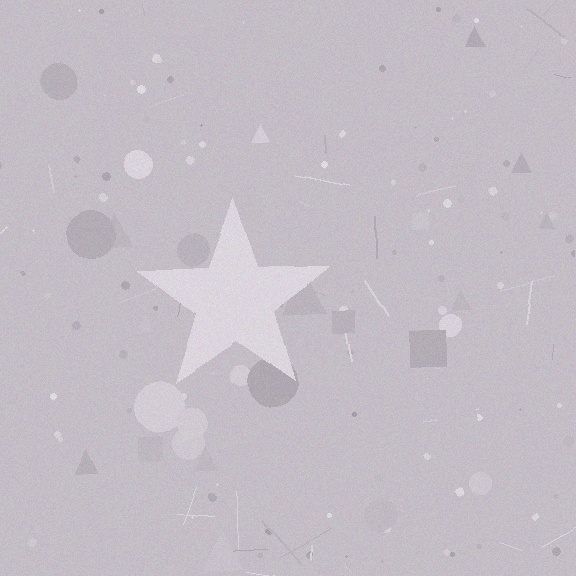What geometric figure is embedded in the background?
A star is embedded in the background.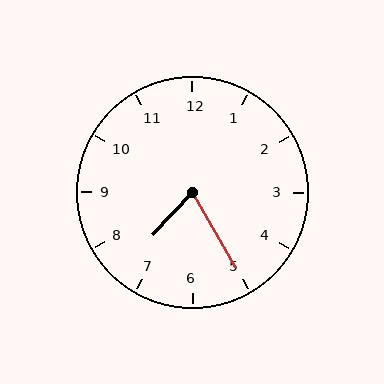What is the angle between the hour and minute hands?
Approximately 72 degrees.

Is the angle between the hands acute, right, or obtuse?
It is acute.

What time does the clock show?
7:25.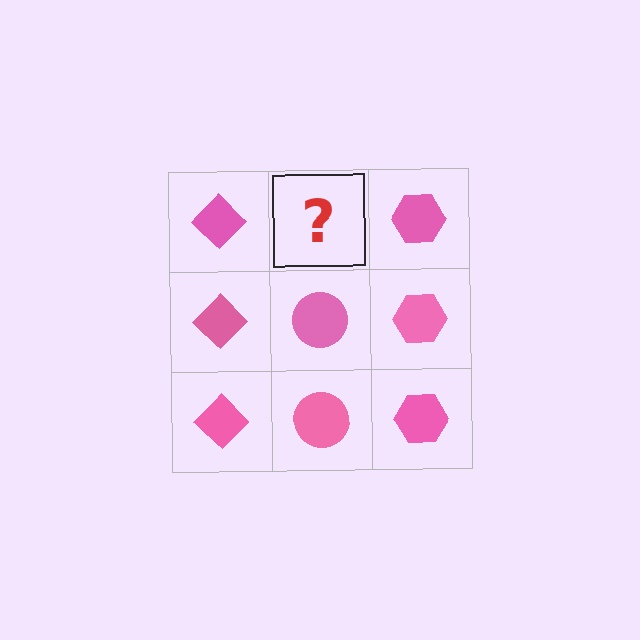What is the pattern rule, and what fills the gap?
The rule is that each column has a consistent shape. The gap should be filled with a pink circle.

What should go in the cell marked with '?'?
The missing cell should contain a pink circle.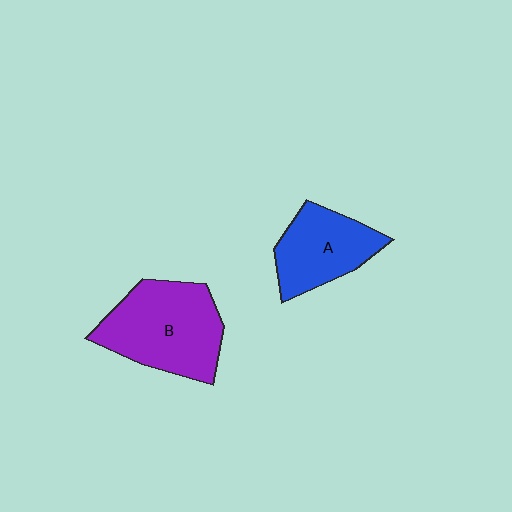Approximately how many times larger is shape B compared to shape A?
Approximately 1.4 times.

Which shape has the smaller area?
Shape A (blue).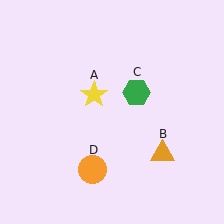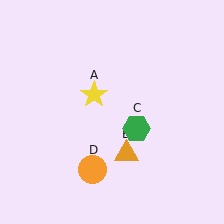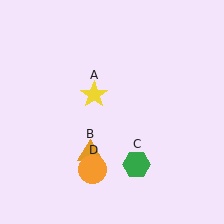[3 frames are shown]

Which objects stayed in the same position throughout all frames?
Yellow star (object A) and orange circle (object D) remained stationary.